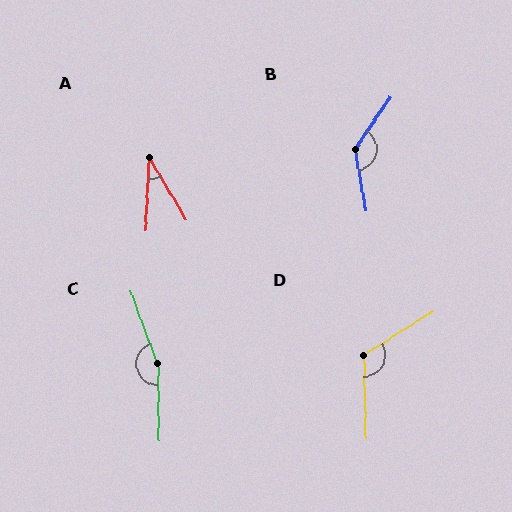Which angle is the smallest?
A, at approximately 33 degrees.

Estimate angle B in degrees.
Approximately 136 degrees.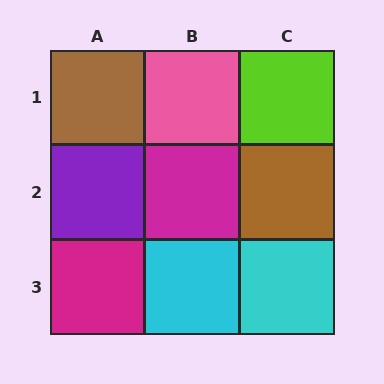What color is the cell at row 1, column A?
Brown.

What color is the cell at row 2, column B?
Magenta.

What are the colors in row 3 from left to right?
Magenta, cyan, cyan.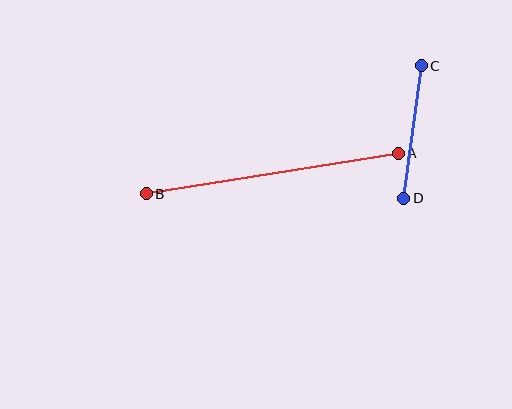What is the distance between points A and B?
The distance is approximately 255 pixels.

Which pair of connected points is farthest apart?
Points A and B are farthest apart.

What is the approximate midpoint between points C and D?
The midpoint is at approximately (412, 132) pixels.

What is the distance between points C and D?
The distance is approximately 134 pixels.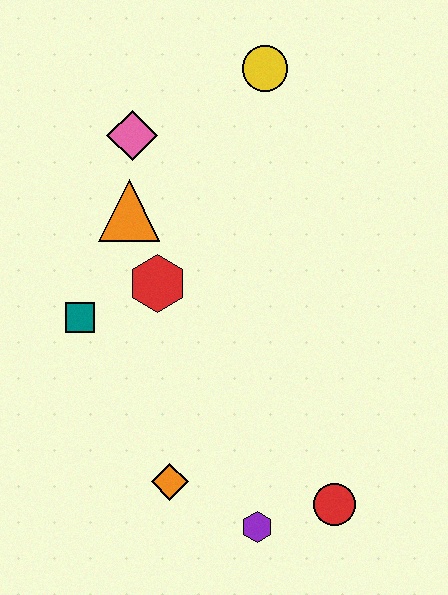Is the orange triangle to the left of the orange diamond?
Yes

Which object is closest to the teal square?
The red hexagon is closest to the teal square.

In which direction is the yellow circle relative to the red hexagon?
The yellow circle is above the red hexagon.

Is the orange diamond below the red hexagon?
Yes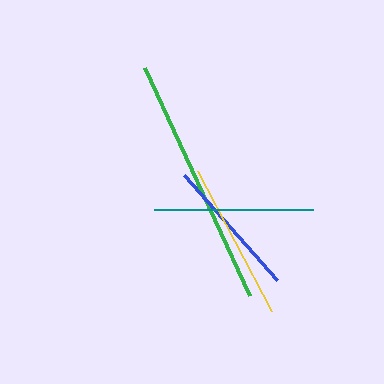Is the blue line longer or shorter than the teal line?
The teal line is longer than the blue line.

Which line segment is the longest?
The green line is the longest at approximately 252 pixels.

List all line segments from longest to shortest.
From longest to shortest: green, teal, yellow, blue.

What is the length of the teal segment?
The teal segment is approximately 159 pixels long.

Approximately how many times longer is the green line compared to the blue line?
The green line is approximately 1.8 times the length of the blue line.